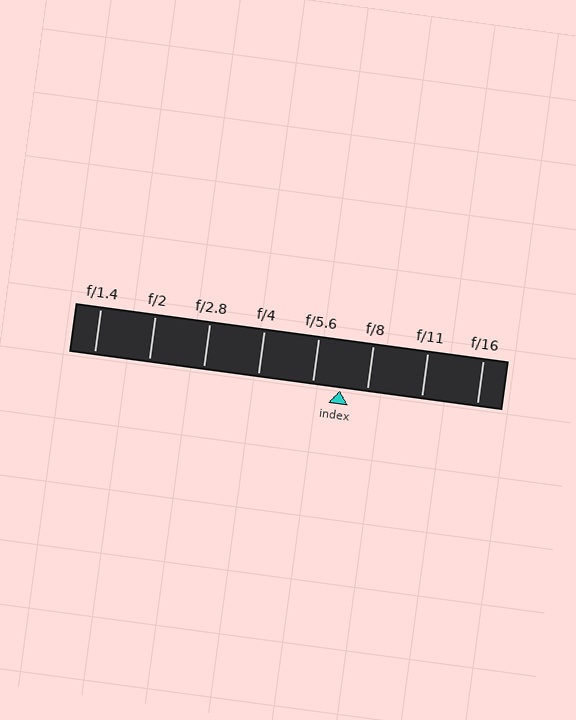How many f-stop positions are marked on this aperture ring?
There are 8 f-stop positions marked.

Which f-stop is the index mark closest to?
The index mark is closest to f/8.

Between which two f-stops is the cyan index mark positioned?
The index mark is between f/5.6 and f/8.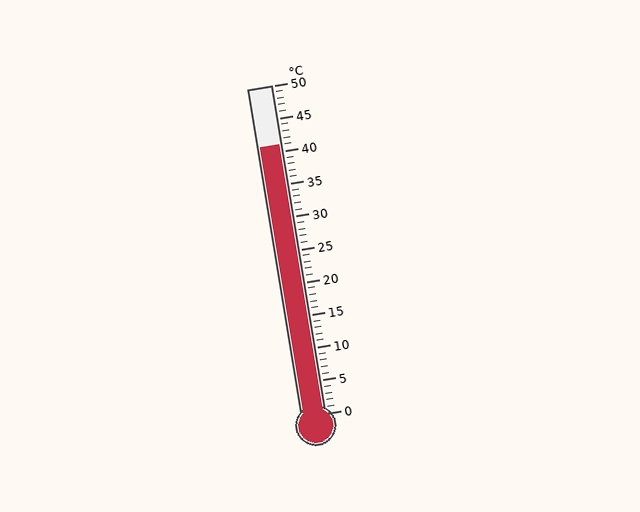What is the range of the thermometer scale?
The thermometer scale ranges from 0°C to 50°C.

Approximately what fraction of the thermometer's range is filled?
The thermometer is filled to approximately 80% of its range.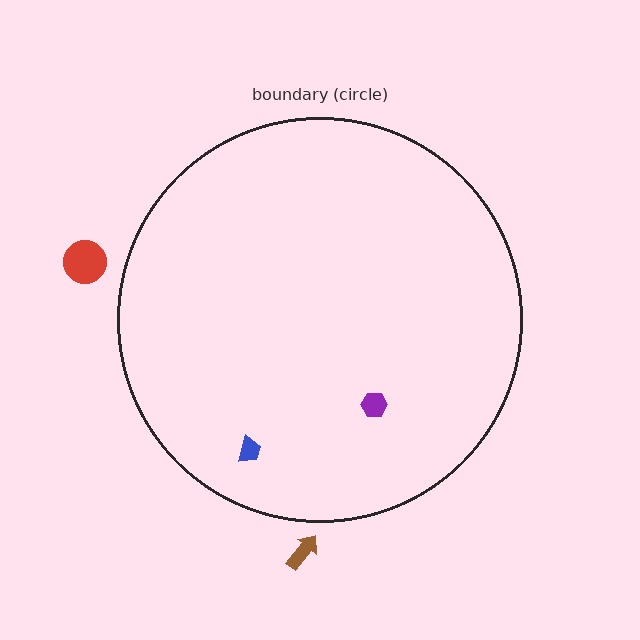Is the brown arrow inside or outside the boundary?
Outside.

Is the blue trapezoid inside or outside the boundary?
Inside.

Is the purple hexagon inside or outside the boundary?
Inside.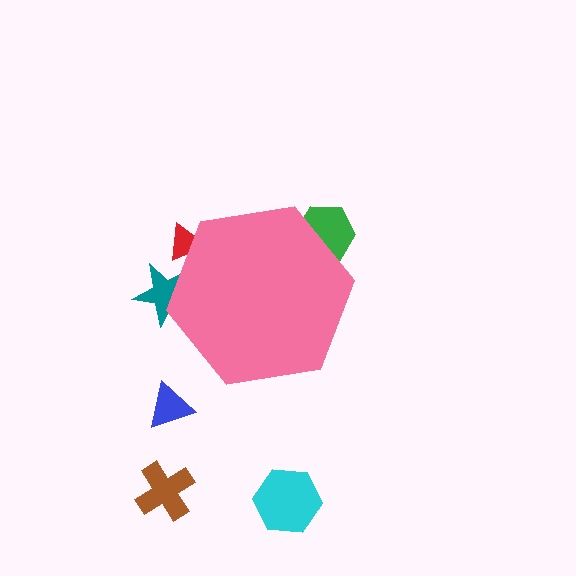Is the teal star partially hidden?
Yes, the teal star is partially hidden behind the pink hexagon.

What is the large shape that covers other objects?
A pink hexagon.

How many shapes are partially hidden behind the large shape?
3 shapes are partially hidden.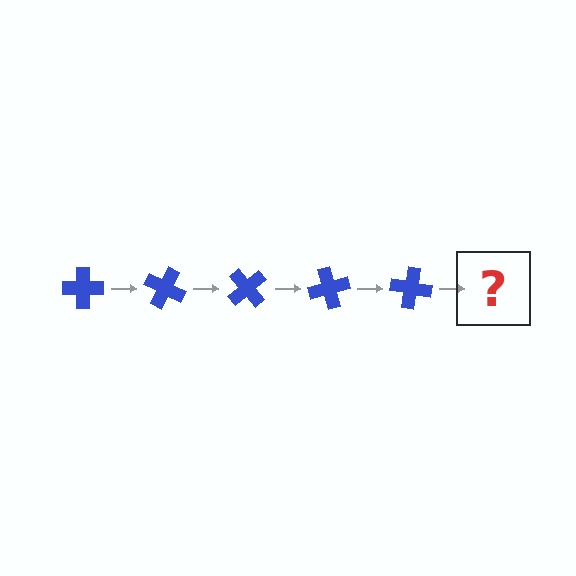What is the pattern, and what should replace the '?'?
The pattern is that the cross rotates 25 degrees each step. The '?' should be a blue cross rotated 125 degrees.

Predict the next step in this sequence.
The next step is a blue cross rotated 125 degrees.